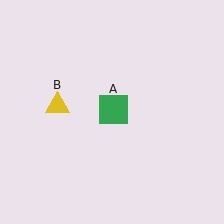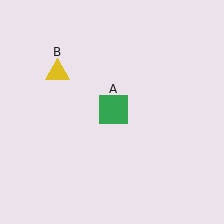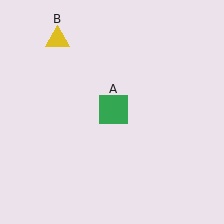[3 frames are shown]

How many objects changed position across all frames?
1 object changed position: yellow triangle (object B).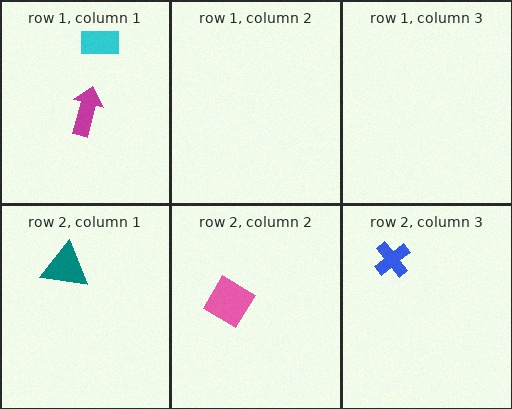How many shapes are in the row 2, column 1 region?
1.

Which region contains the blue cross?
The row 2, column 3 region.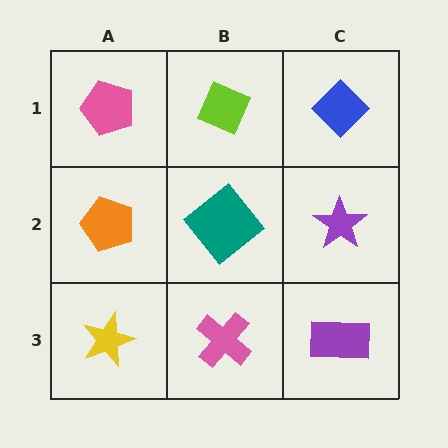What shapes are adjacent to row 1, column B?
A teal diamond (row 2, column B), a pink pentagon (row 1, column A), a blue diamond (row 1, column C).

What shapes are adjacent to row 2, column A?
A pink pentagon (row 1, column A), a yellow star (row 3, column A), a teal diamond (row 2, column B).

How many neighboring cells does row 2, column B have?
4.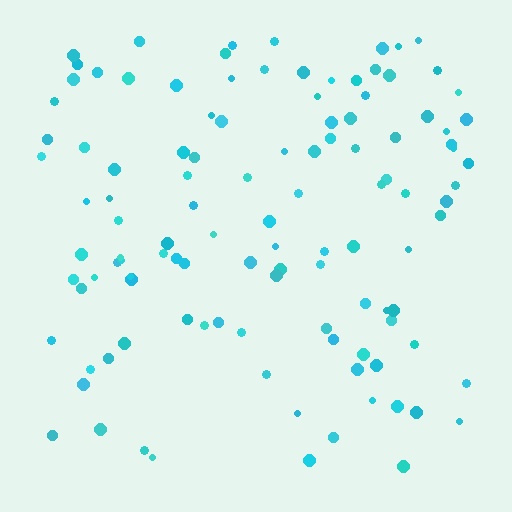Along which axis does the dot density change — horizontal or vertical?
Vertical.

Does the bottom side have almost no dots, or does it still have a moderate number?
Still a moderate number, just noticeably fewer than the top.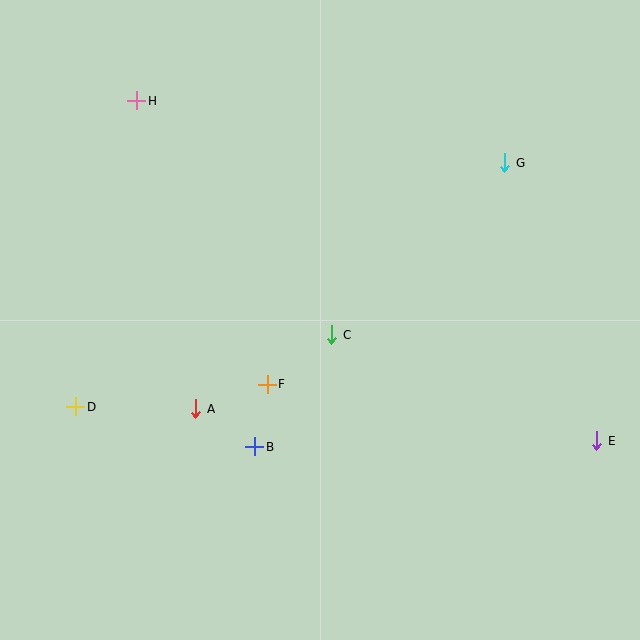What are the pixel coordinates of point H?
Point H is at (137, 101).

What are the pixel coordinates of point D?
Point D is at (76, 407).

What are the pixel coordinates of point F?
Point F is at (267, 384).